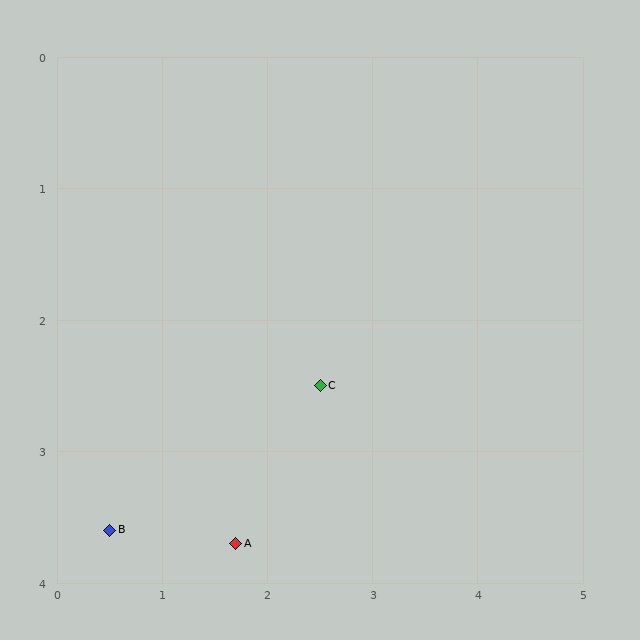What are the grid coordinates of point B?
Point B is at approximately (0.5, 3.6).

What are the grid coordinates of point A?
Point A is at approximately (1.7, 3.7).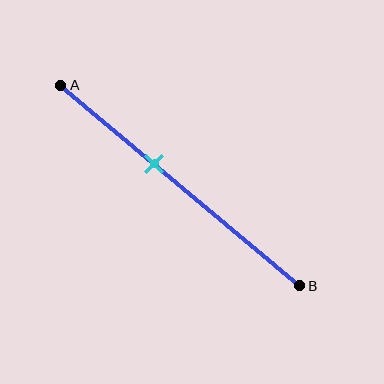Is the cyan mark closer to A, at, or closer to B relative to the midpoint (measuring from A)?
The cyan mark is closer to point A than the midpoint of segment AB.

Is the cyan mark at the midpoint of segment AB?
No, the mark is at about 40% from A, not at the 50% midpoint.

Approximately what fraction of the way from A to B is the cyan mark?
The cyan mark is approximately 40% of the way from A to B.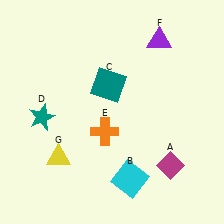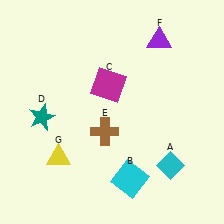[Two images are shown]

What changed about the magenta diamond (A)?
In Image 1, A is magenta. In Image 2, it changed to cyan.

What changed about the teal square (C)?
In Image 1, C is teal. In Image 2, it changed to magenta.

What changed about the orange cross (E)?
In Image 1, E is orange. In Image 2, it changed to brown.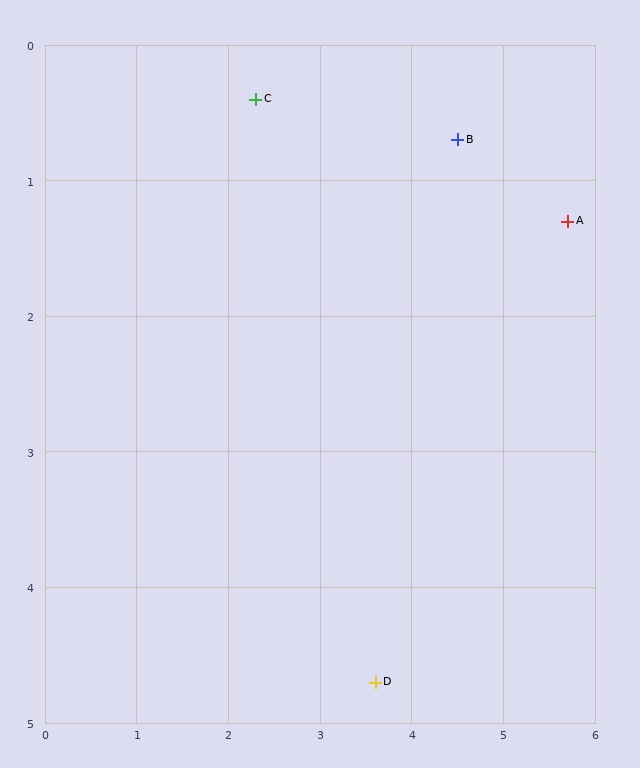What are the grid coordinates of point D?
Point D is at approximately (3.6, 4.7).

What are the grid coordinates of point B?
Point B is at approximately (4.5, 0.7).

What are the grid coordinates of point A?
Point A is at approximately (5.7, 1.3).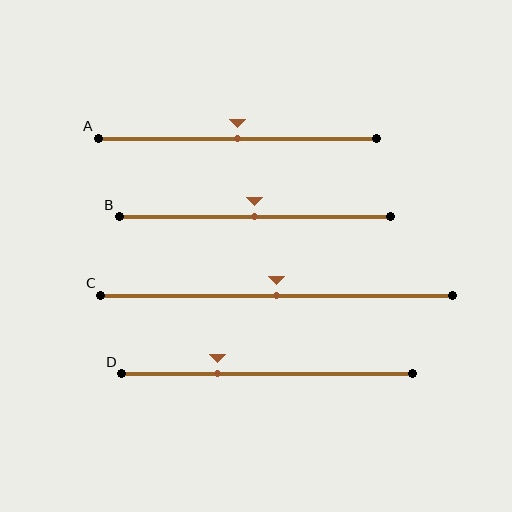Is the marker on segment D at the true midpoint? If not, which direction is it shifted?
No, the marker on segment D is shifted to the left by about 17% of the segment length.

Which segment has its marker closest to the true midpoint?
Segment A has its marker closest to the true midpoint.